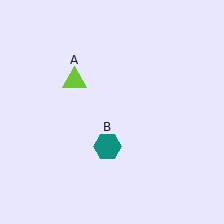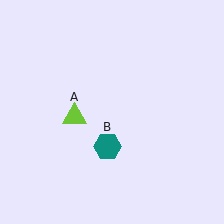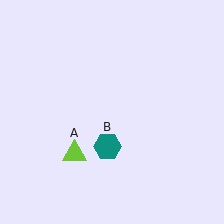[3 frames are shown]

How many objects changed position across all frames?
1 object changed position: lime triangle (object A).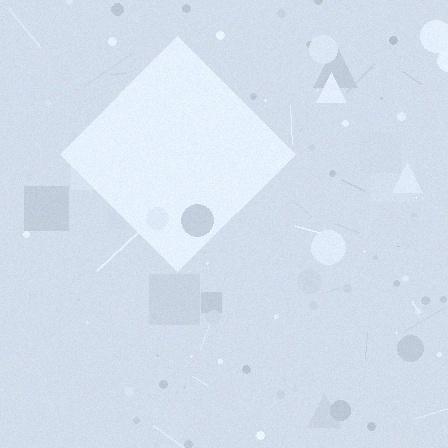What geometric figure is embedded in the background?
A diamond is embedded in the background.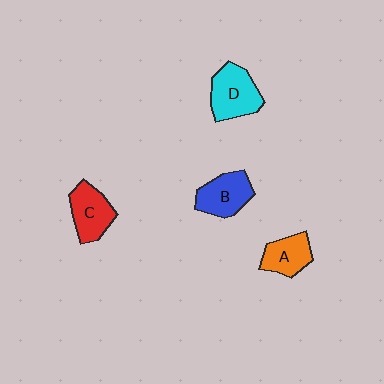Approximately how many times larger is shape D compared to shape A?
Approximately 1.3 times.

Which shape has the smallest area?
Shape A (orange).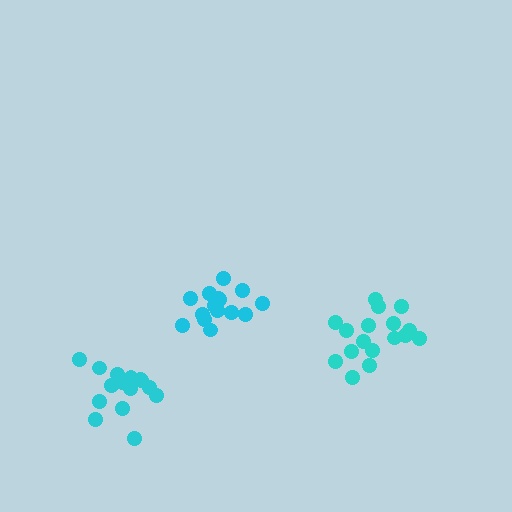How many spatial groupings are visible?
There are 3 spatial groupings.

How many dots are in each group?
Group 1: 15 dots, Group 2: 17 dots, Group 3: 15 dots (47 total).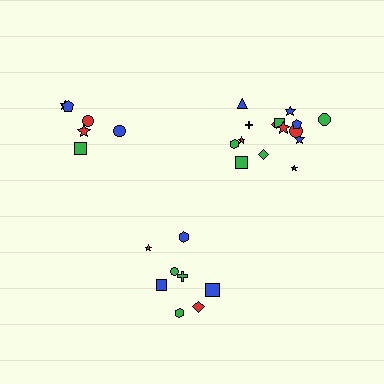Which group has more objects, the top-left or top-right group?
The top-right group.